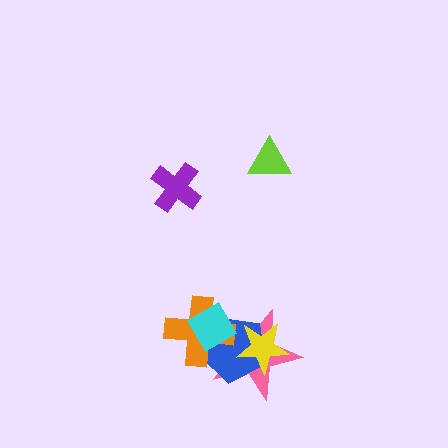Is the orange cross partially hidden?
Yes, it is partially covered by another shape.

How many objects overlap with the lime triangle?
0 objects overlap with the lime triangle.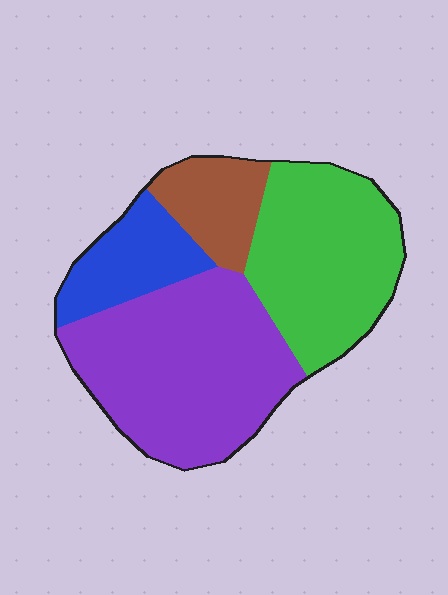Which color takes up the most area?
Purple, at roughly 40%.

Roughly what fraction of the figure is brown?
Brown takes up less than a quarter of the figure.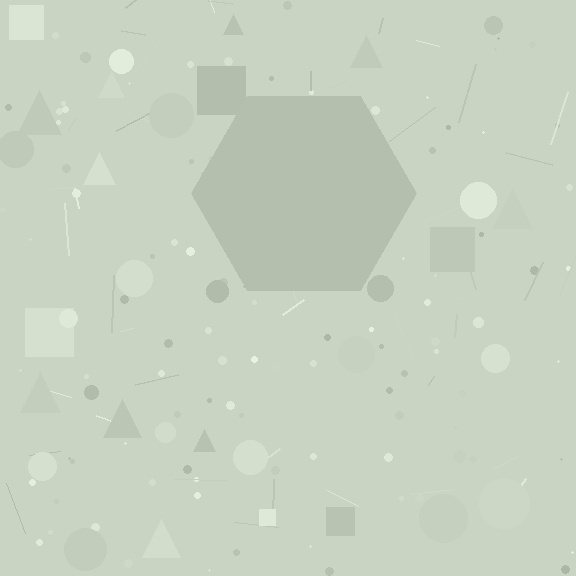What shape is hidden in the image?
A hexagon is hidden in the image.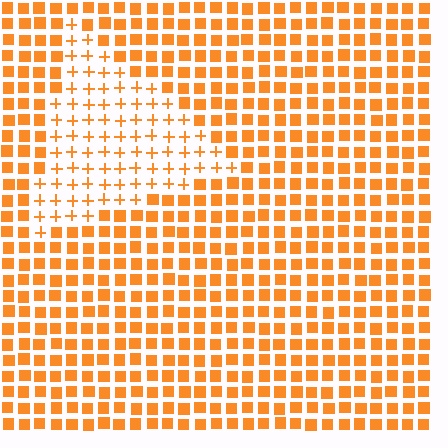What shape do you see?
I see a triangle.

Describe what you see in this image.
The image is filled with small orange elements arranged in a uniform grid. A triangle-shaped region contains plus signs, while the surrounding area contains squares. The boundary is defined purely by the change in element shape.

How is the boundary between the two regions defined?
The boundary is defined by a change in element shape: plus signs inside vs. squares outside. All elements share the same color and spacing.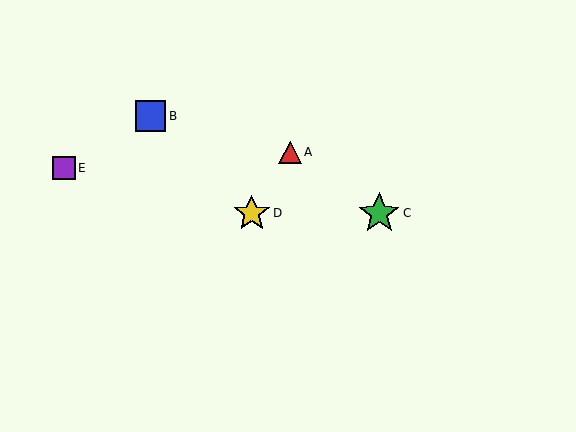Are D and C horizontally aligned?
Yes, both are at y≈213.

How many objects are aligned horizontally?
2 objects (C, D) are aligned horizontally.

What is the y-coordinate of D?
Object D is at y≈213.